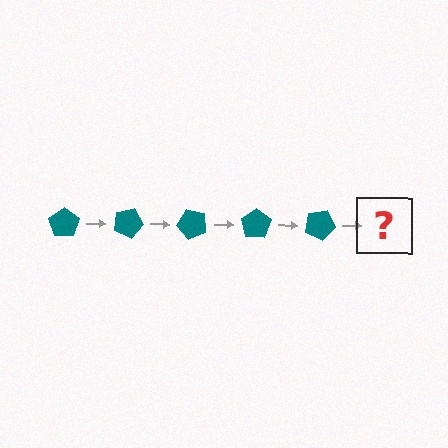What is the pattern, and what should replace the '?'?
The pattern is that the pentagon rotates 25 degrees each step. The '?' should be a teal pentagon rotated 125 degrees.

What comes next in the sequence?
The next element should be a teal pentagon rotated 125 degrees.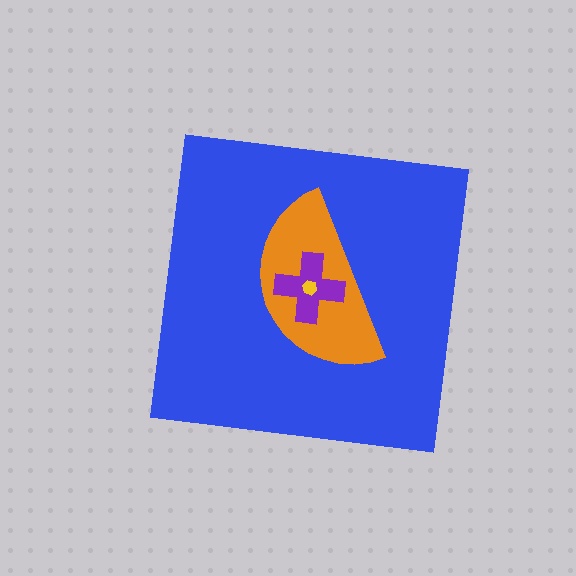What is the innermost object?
The yellow hexagon.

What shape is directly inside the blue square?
The orange semicircle.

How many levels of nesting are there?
4.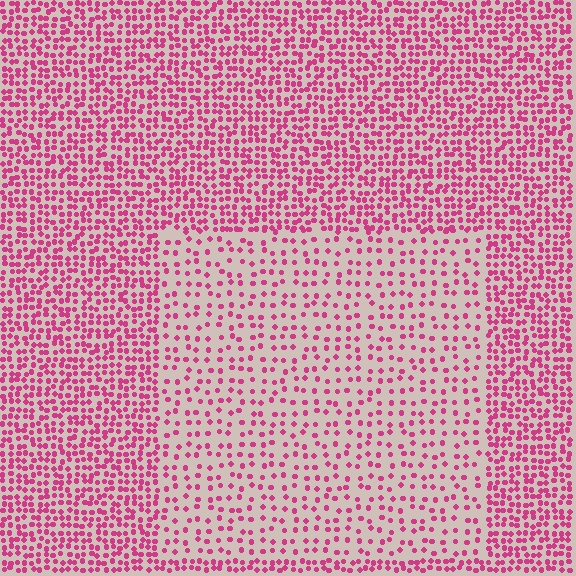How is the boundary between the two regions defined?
The boundary is defined by a change in element density (approximately 2.2x ratio). All elements are the same color, size, and shape.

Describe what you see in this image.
The image contains small magenta elements arranged at two different densities. A rectangle-shaped region is visible where the elements are less densely packed than the surrounding area.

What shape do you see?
I see a rectangle.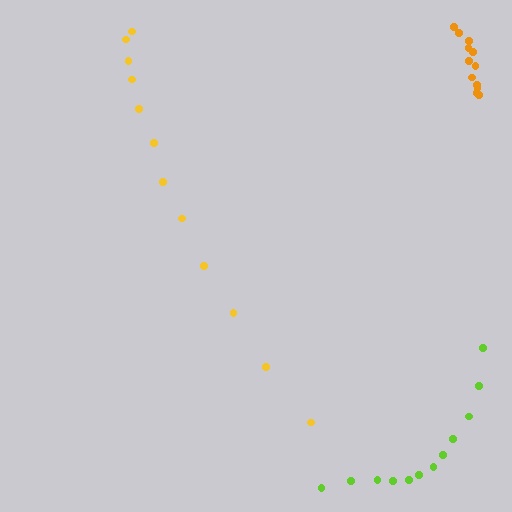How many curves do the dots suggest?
There are 3 distinct paths.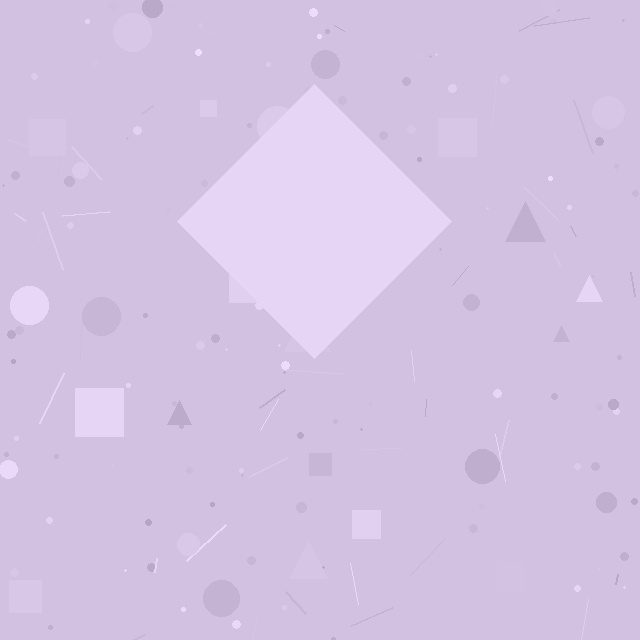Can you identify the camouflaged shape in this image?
The camouflaged shape is a diamond.